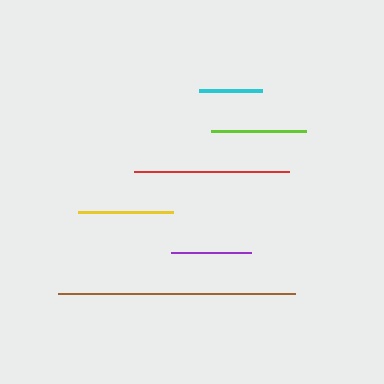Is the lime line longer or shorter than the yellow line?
The lime line is longer than the yellow line.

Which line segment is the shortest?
The cyan line is the shortest at approximately 63 pixels.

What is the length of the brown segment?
The brown segment is approximately 237 pixels long.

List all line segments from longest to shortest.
From longest to shortest: brown, red, lime, yellow, purple, cyan.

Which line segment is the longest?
The brown line is the longest at approximately 237 pixels.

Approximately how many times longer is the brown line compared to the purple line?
The brown line is approximately 3.0 times the length of the purple line.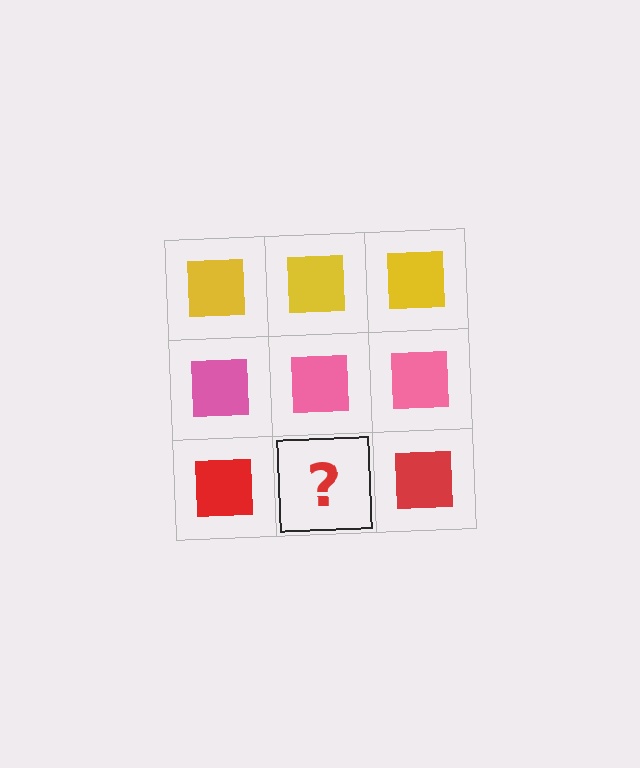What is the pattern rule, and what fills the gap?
The rule is that each row has a consistent color. The gap should be filled with a red square.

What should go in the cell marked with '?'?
The missing cell should contain a red square.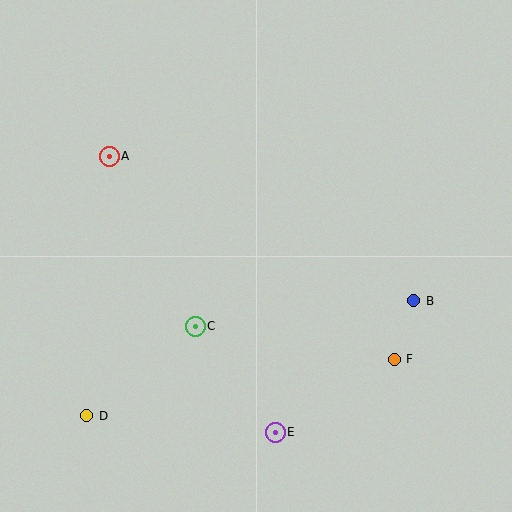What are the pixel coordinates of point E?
Point E is at (275, 432).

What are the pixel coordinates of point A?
Point A is at (109, 156).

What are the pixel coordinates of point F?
Point F is at (394, 359).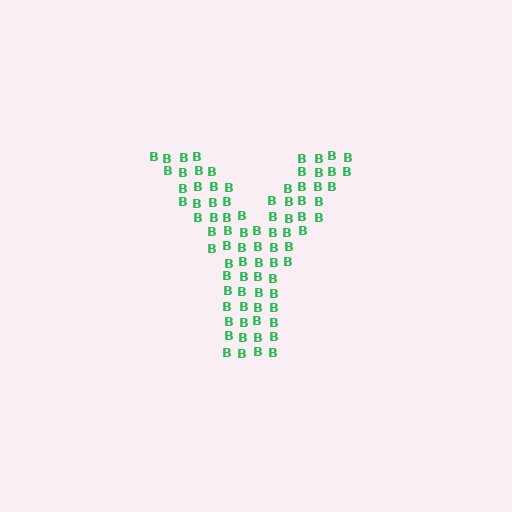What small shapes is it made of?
It is made of small letter B's.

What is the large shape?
The large shape is the letter Y.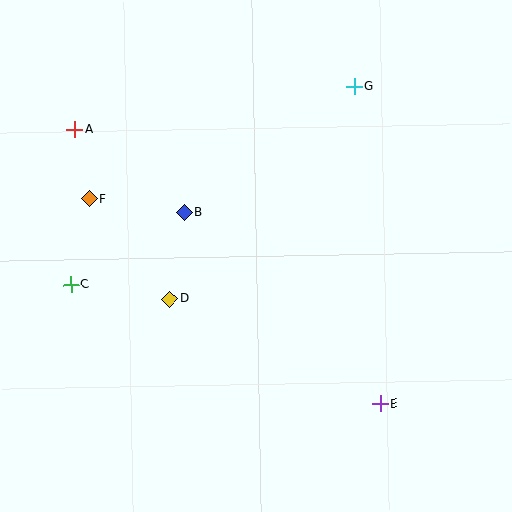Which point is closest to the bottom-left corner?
Point C is closest to the bottom-left corner.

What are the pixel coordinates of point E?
Point E is at (380, 404).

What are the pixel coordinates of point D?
Point D is at (170, 299).